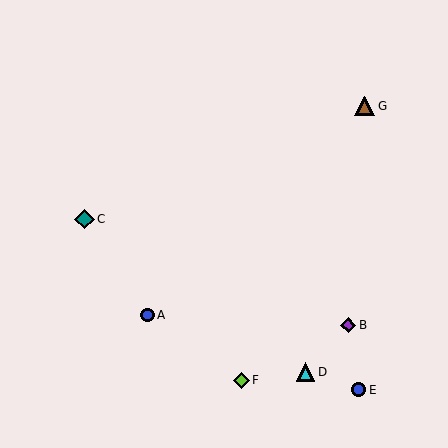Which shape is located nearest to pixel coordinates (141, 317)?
The blue circle (labeled A) at (147, 315) is nearest to that location.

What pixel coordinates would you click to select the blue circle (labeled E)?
Click at (359, 390) to select the blue circle E.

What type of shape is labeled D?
Shape D is a cyan triangle.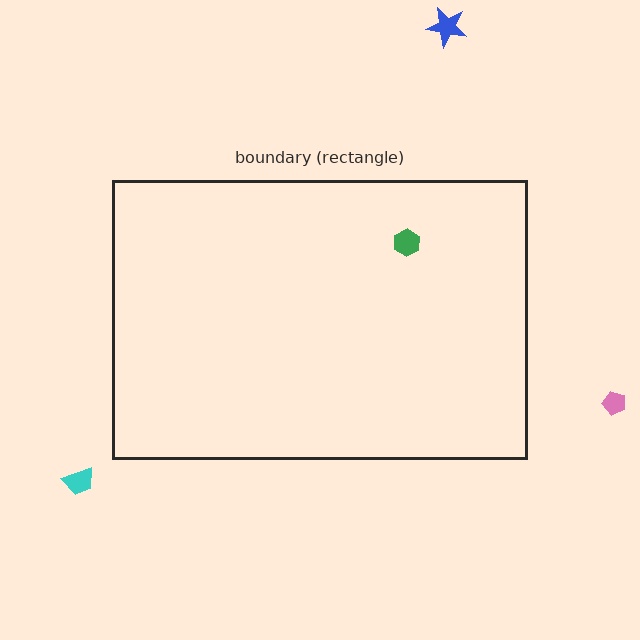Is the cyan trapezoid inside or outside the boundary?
Outside.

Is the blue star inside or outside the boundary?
Outside.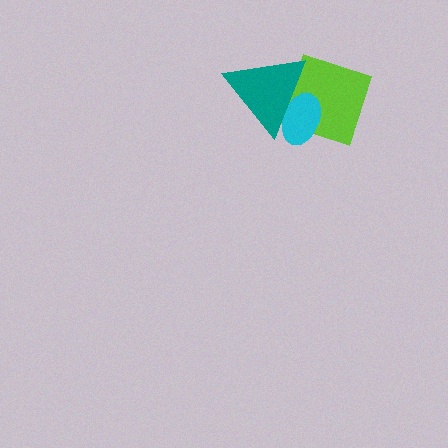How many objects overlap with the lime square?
2 objects overlap with the lime square.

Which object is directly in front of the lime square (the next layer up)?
The cyan ellipse is directly in front of the lime square.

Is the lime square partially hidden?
Yes, it is partially covered by another shape.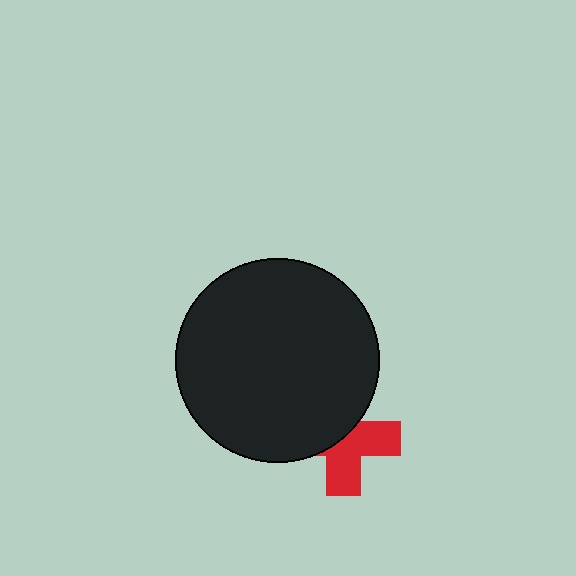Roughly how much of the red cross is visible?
About half of it is visible (roughly 51%).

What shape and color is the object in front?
The object in front is a black circle.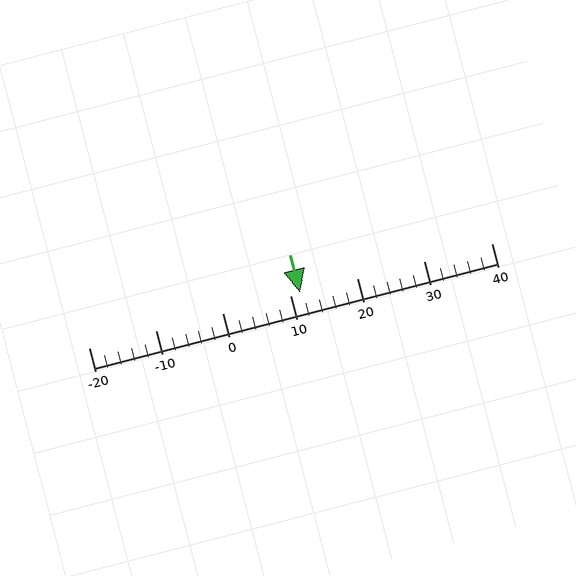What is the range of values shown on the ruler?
The ruler shows values from -20 to 40.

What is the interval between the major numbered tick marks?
The major tick marks are spaced 10 units apart.